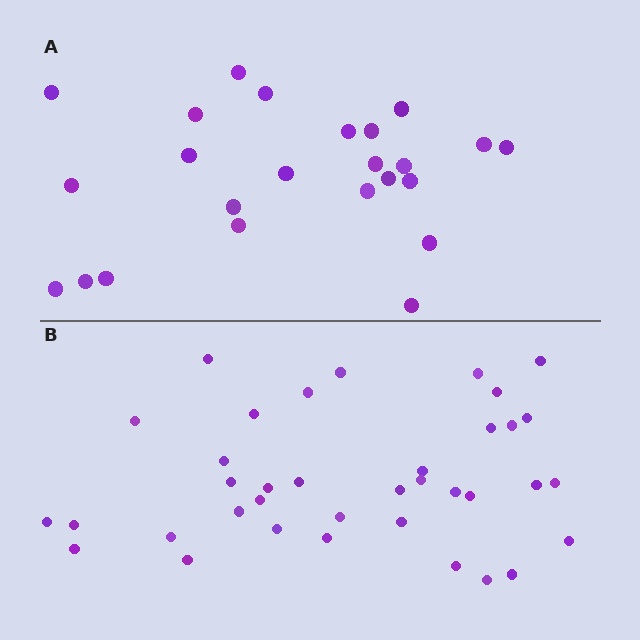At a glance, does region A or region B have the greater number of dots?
Region B (the bottom region) has more dots.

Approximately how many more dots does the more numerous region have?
Region B has approximately 15 more dots than region A.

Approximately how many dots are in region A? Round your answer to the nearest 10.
About 20 dots. (The exact count is 24, which rounds to 20.)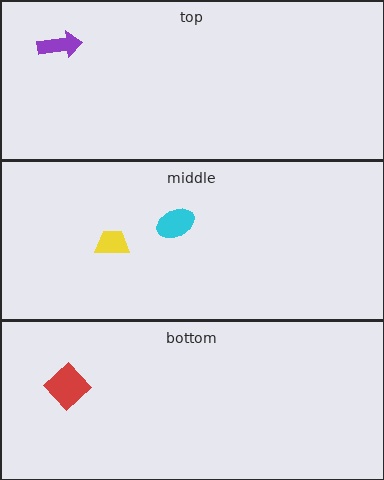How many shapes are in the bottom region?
1.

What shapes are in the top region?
The purple arrow.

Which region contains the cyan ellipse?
The middle region.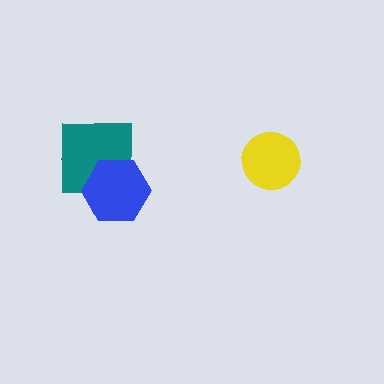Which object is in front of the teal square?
The blue hexagon is in front of the teal square.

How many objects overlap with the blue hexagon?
1 object overlaps with the blue hexagon.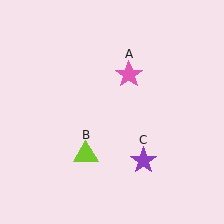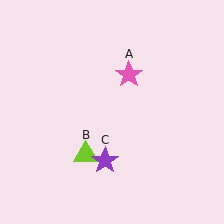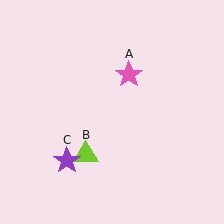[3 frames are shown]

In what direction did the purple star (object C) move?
The purple star (object C) moved left.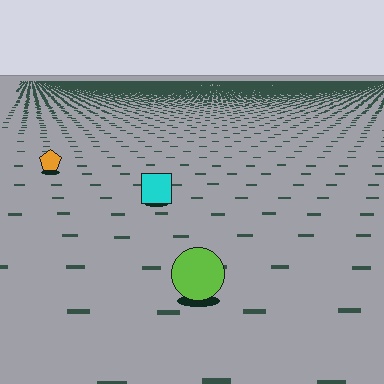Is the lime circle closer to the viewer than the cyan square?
Yes. The lime circle is closer — you can tell from the texture gradient: the ground texture is coarser near it.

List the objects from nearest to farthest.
From nearest to farthest: the lime circle, the cyan square, the orange pentagon.